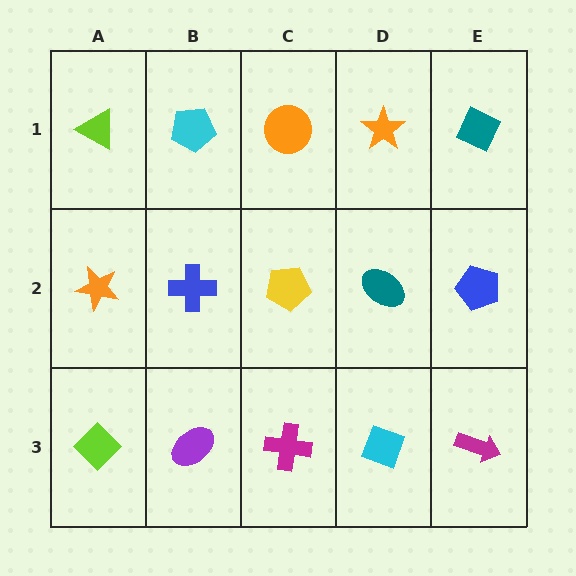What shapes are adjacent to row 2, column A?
A lime triangle (row 1, column A), a lime diamond (row 3, column A), a blue cross (row 2, column B).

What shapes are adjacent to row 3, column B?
A blue cross (row 2, column B), a lime diamond (row 3, column A), a magenta cross (row 3, column C).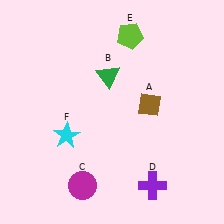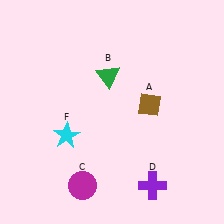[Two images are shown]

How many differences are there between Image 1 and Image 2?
There is 1 difference between the two images.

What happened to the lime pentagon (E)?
The lime pentagon (E) was removed in Image 2. It was in the top-right area of Image 1.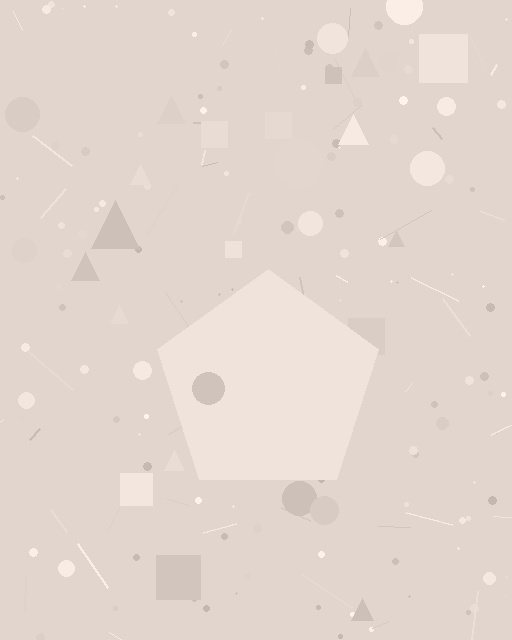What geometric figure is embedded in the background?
A pentagon is embedded in the background.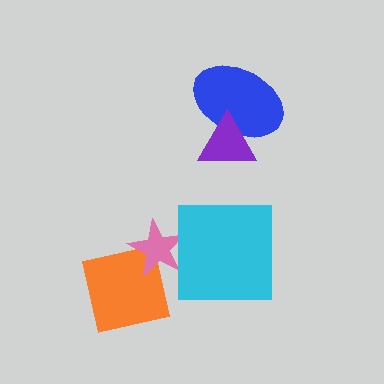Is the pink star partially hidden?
Yes, it is partially covered by another shape.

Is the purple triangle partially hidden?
No, no other shape covers it.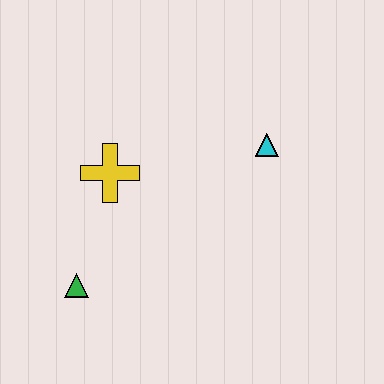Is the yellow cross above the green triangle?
Yes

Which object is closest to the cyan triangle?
The yellow cross is closest to the cyan triangle.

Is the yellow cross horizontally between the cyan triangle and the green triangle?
Yes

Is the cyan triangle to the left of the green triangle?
No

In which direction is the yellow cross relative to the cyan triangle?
The yellow cross is to the left of the cyan triangle.